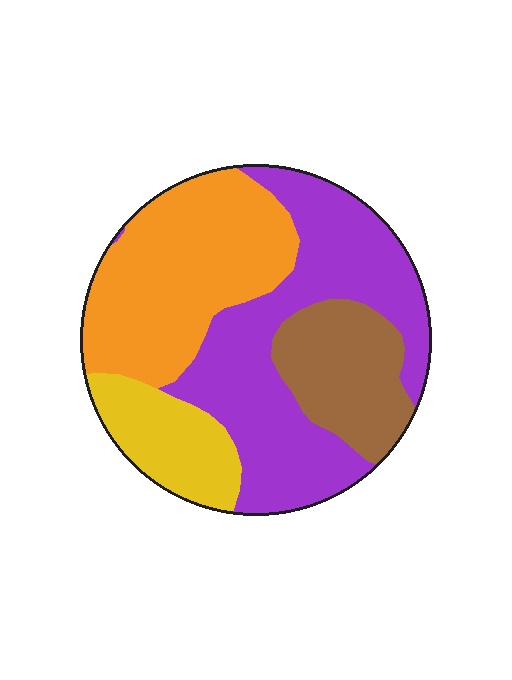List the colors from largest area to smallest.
From largest to smallest: purple, orange, brown, yellow.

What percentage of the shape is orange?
Orange takes up about one third (1/3) of the shape.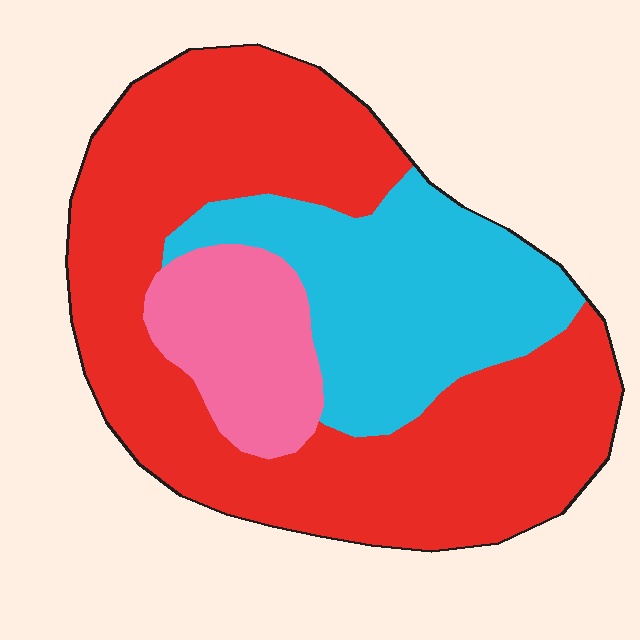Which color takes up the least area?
Pink, at roughly 15%.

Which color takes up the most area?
Red, at roughly 60%.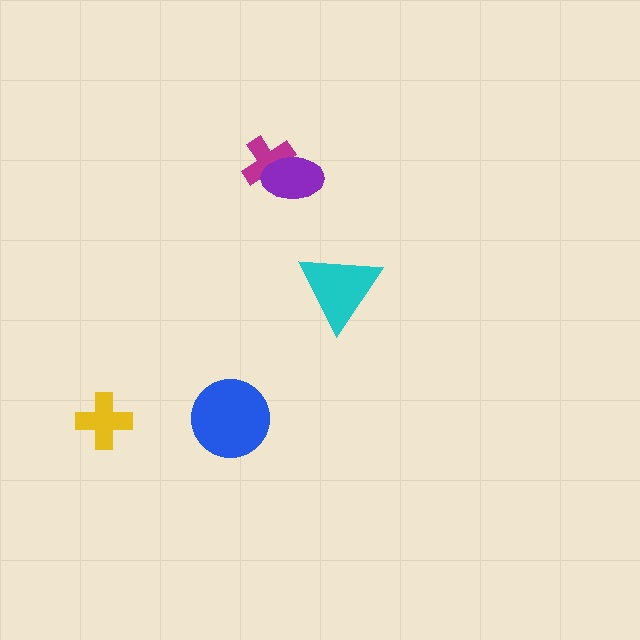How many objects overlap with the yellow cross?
0 objects overlap with the yellow cross.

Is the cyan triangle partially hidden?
No, no other shape covers it.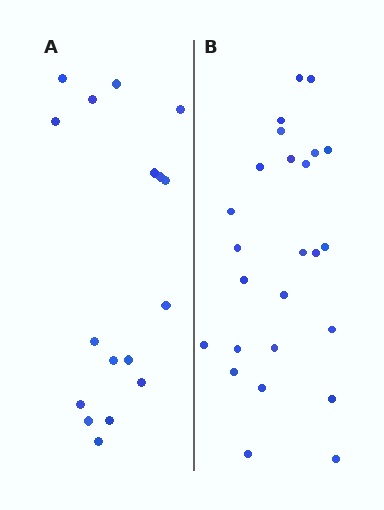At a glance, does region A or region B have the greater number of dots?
Region B (the right region) has more dots.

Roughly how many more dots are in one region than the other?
Region B has roughly 8 or so more dots than region A.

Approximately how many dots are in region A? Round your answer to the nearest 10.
About 20 dots. (The exact count is 17, which rounds to 20.)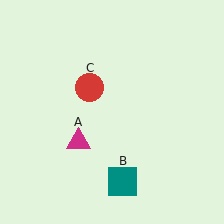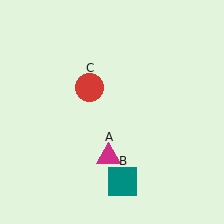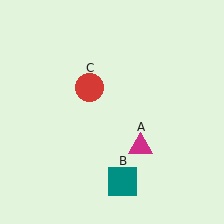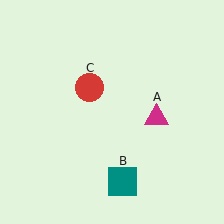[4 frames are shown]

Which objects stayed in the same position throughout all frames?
Teal square (object B) and red circle (object C) remained stationary.